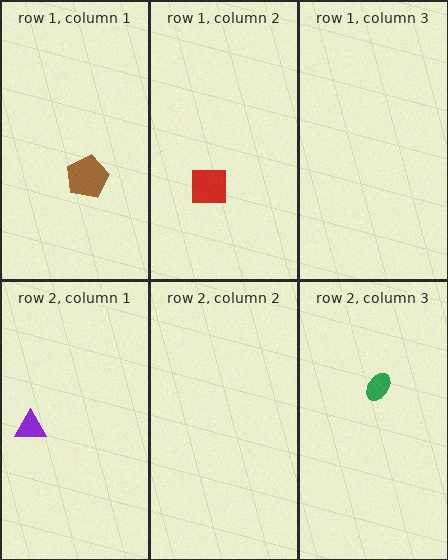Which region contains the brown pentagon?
The row 1, column 1 region.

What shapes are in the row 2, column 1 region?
The purple triangle.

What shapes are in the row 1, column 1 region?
The brown pentagon.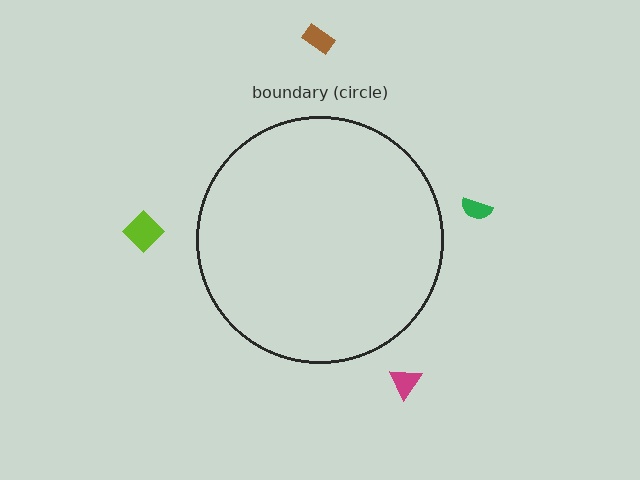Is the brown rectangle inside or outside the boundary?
Outside.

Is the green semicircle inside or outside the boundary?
Outside.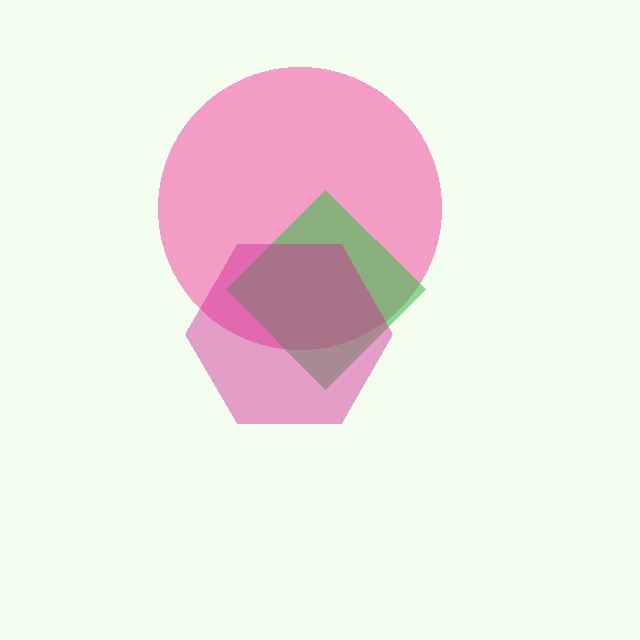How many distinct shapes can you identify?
There are 3 distinct shapes: a pink circle, a green diamond, a magenta hexagon.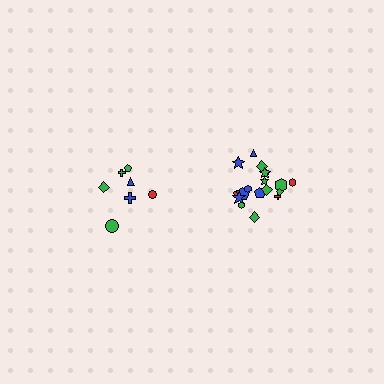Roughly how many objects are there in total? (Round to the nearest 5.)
Roughly 25 objects in total.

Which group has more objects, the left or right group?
The right group.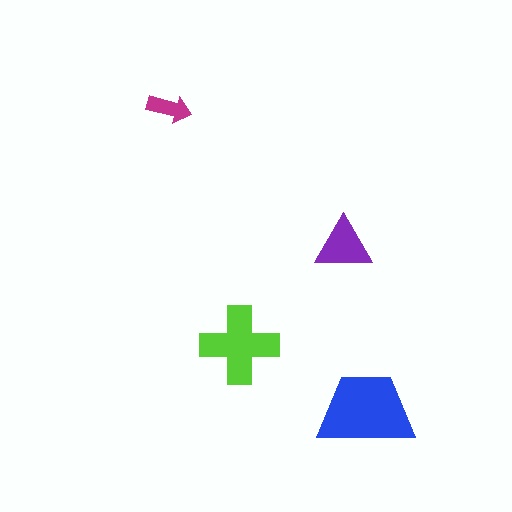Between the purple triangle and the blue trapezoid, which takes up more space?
The blue trapezoid.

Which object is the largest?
The blue trapezoid.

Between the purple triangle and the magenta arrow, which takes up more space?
The purple triangle.